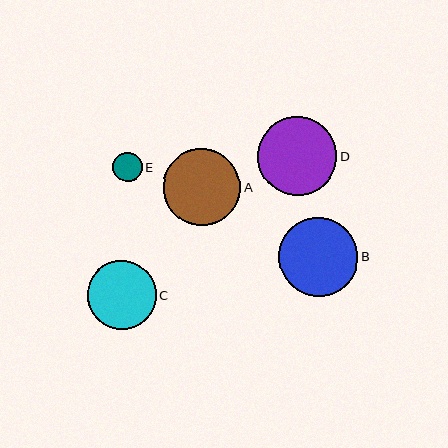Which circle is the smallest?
Circle E is the smallest with a size of approximately 29 pixels.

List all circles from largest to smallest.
From largest to smallest: D, B, A, C, E.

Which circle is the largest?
Circle D is the largest with a size of approximately 79 pixels.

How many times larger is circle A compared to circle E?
Circle A is approximately 2.6 times the size of circle E.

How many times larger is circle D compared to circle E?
Circle D is approximately 2.7 times the size of circle E.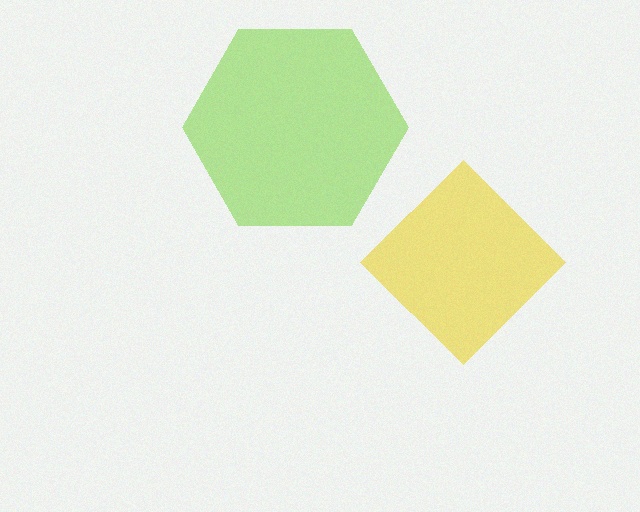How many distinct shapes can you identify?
There are 2 distinct shapes: a lime hexagon, a yellow diamond.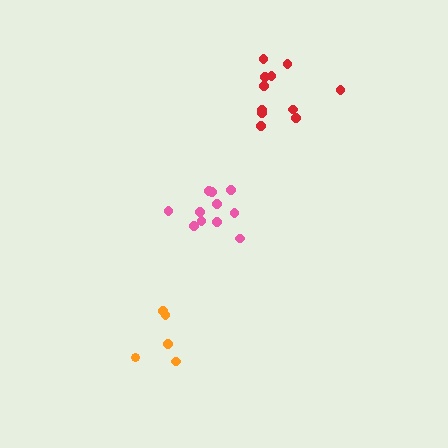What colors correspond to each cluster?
The clusters are colored: pink, orange, red.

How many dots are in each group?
Group 1: 11 dots, Group 2: 5 dots, Group 3: 11 dots (27 total).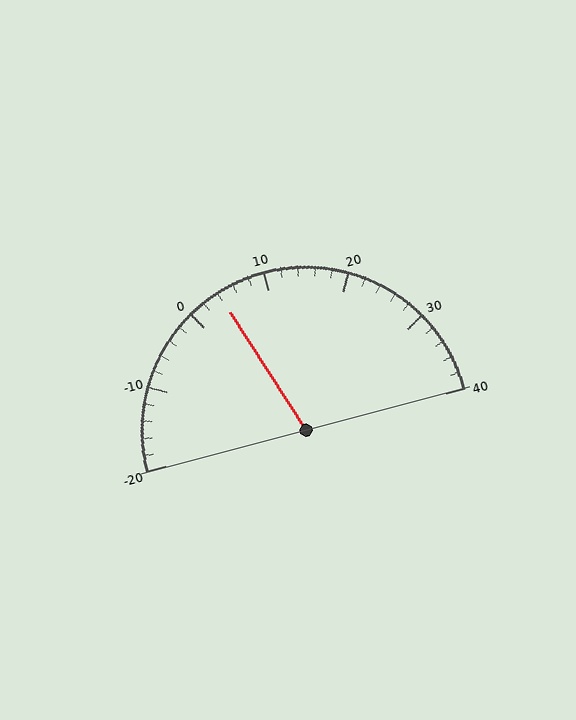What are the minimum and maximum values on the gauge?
The gauge ranges from -20 to 40.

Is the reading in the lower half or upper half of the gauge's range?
The reading is in the lower half of the range (-20 to 40).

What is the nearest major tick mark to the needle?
The nearest major tick mark is 0.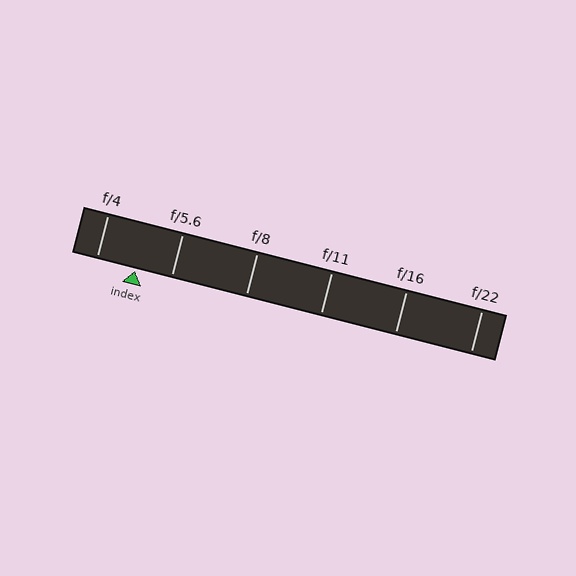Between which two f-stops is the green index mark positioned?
The index mark is between f/4 and f/5.6.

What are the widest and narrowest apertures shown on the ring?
The widest aperture shown is f/4 and the narrowest is f/22.